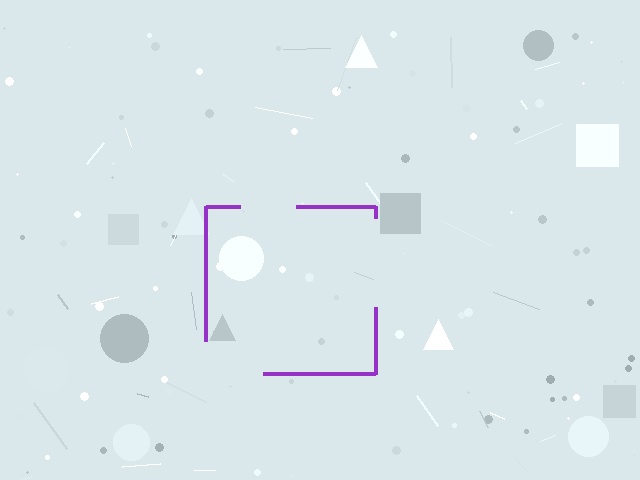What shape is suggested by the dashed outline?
The dashed outline suggests a square.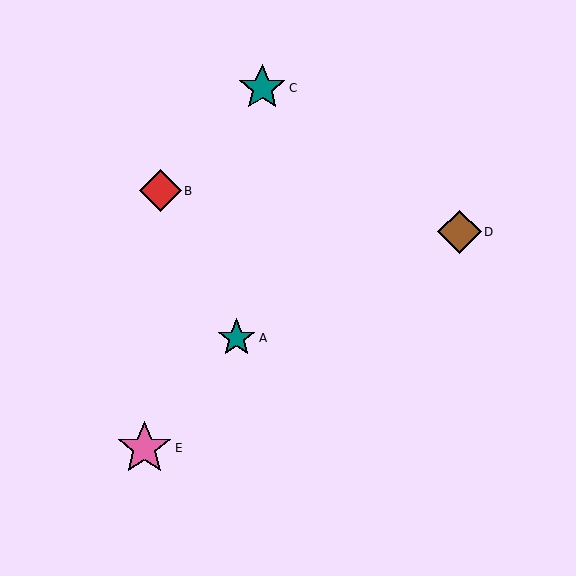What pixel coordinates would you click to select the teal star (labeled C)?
Click at (262, 88) to select the teal star C.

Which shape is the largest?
The pink star (labeled E) is the largest.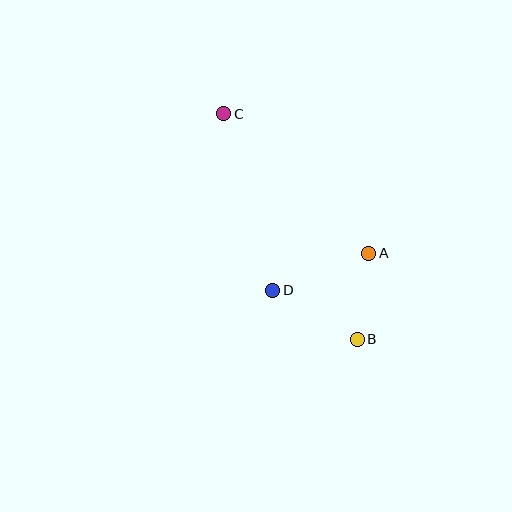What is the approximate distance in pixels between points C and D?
The distance between C and D is approximately 183 pixels.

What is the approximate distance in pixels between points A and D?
The distance between A and D is approximately 103 pixels.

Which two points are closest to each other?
Points A and B are closest to each other.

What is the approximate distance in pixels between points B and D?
The distance between B and D is approximately 98 pixels.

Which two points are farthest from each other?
Points B and C are farthest from each other.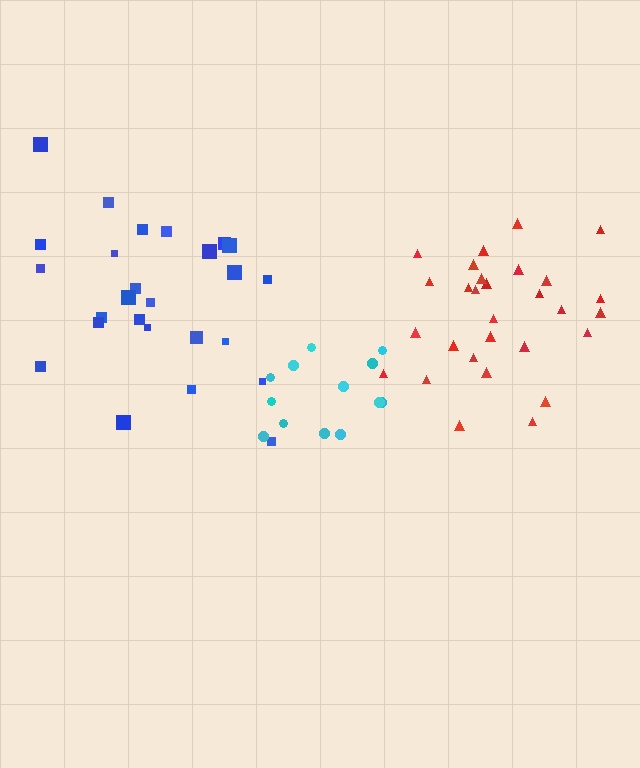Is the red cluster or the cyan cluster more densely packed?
Red.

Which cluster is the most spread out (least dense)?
Blue.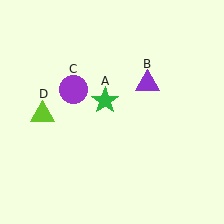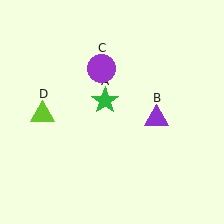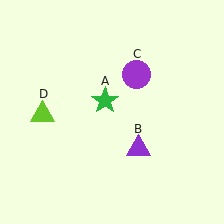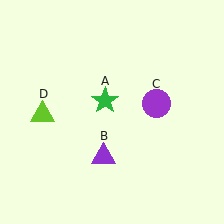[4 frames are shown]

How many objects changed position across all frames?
2 objects changed position: purple triangle (object B), purple circle (object C).